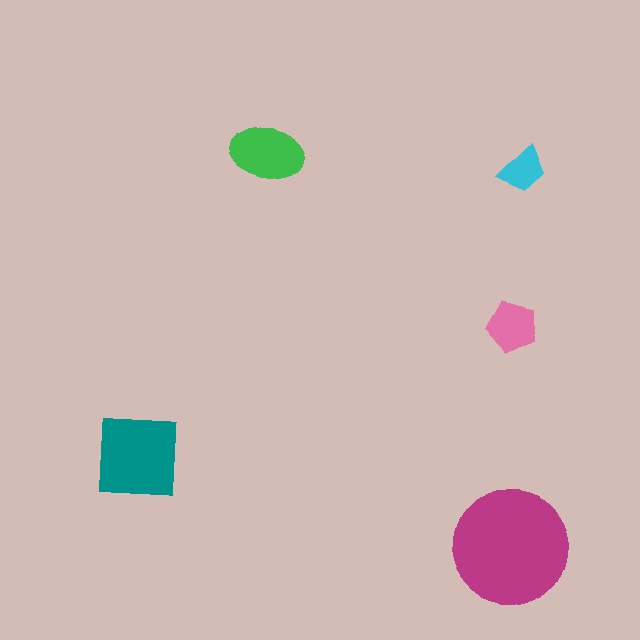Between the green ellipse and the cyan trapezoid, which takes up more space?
The green ellipse.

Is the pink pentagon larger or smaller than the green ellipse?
Smaller.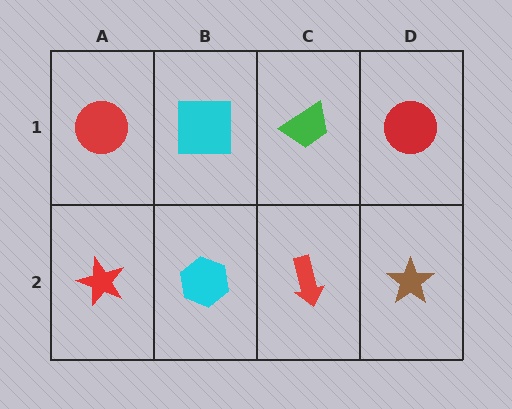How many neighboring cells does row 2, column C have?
3.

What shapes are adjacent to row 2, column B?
A cyan square (row 1, column B), a red star (row 2, column A), a red arrow (row 2, column C).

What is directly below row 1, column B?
A cyan hexagon.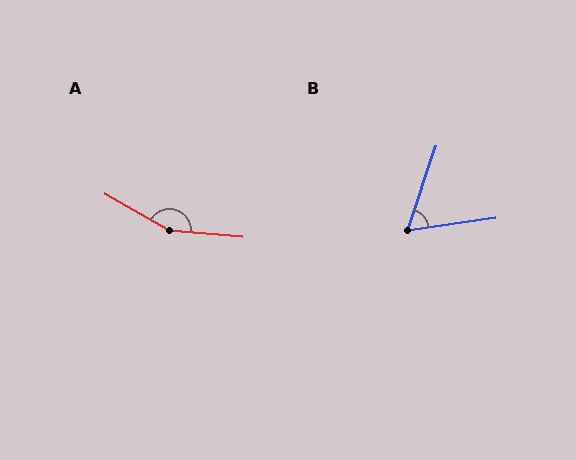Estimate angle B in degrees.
Approximately 63 degrees.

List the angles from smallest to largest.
B (63°), A (156°).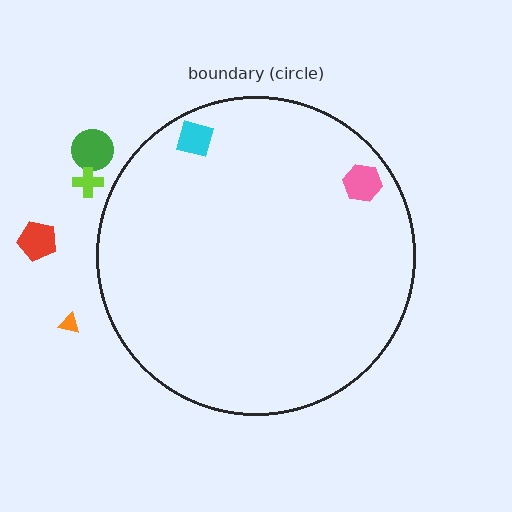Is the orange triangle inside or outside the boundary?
Outside.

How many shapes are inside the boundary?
2 inside, 4 outside.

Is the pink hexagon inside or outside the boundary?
Inside.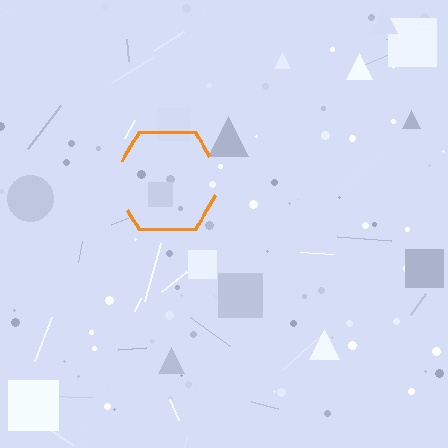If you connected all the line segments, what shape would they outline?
They would outline a hexagon.